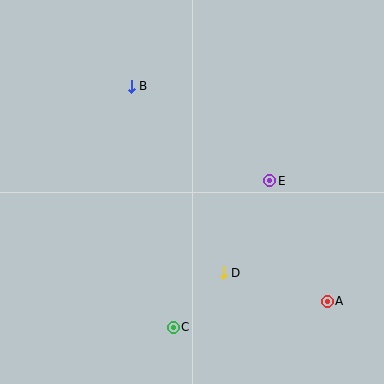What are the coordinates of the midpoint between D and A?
The midpoint between D and A is at (275, 287).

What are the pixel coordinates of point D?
Point D is at (223, 273).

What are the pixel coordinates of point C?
Point C is at (173, 327).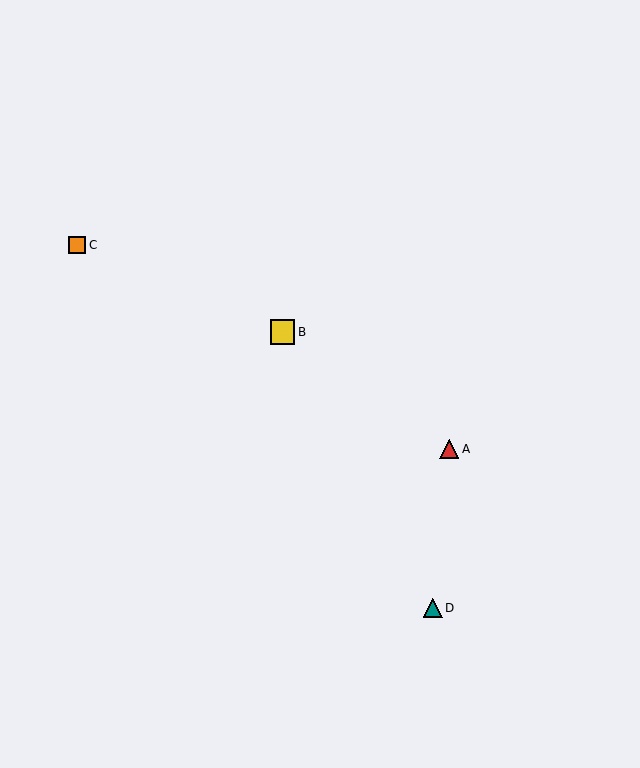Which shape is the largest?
The yellow square (labeled B) is the largest.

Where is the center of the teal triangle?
The center of the teal triangle is at (433, 608).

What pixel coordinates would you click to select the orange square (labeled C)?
Click at (77, 245) to select the orange square C.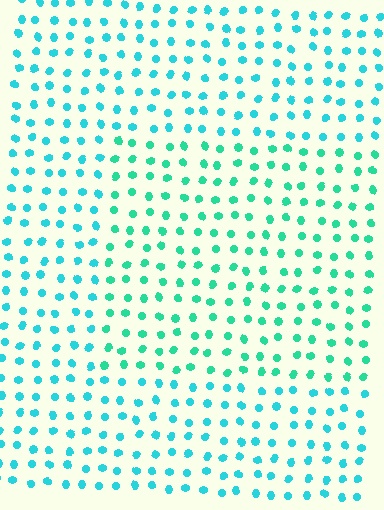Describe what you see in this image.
The image is filled with small cyan elements in a uniform arrangement. A rectangle-shaped region is visible where the elements are tinted to a slightly different hue, forming a subtle color boundary.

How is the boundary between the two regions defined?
The boundary is defined purely by a slight shift in hue (about 25 degrees). Spacing, size, and orientation are identical on both sides.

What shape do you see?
I see a rectangle.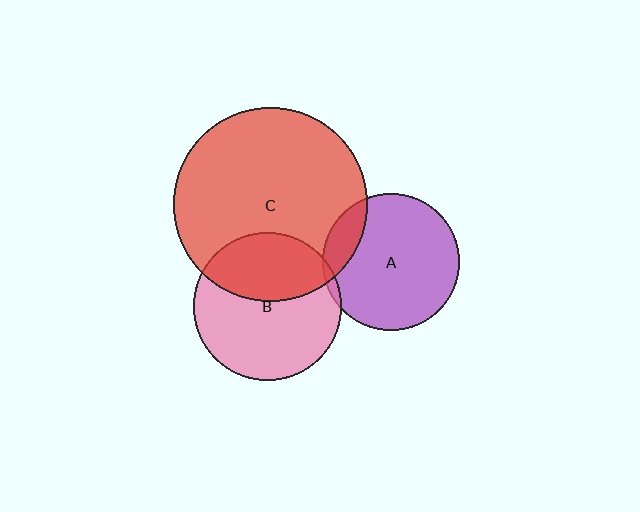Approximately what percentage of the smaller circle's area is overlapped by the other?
Approximately 15%.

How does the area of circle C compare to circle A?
Approximately 2.0 times.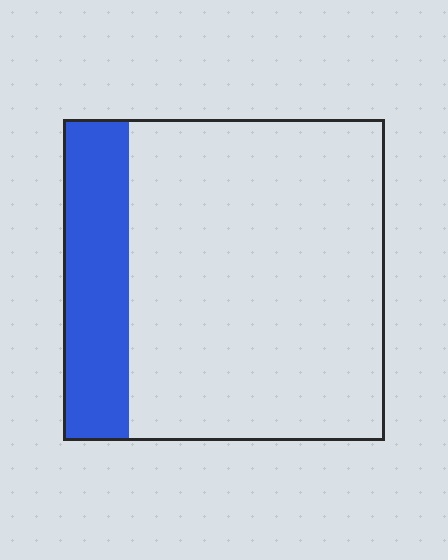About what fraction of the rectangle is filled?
About one fifth (1/5).